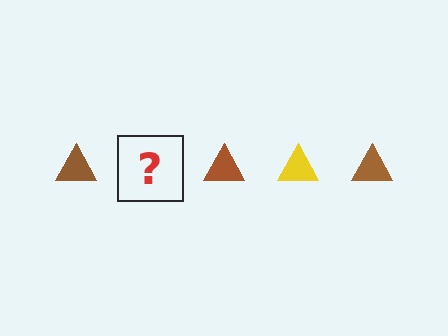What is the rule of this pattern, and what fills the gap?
The rule is that the pattern cycles through brown, yellow triangles. The gap should be filled with a yellow triangle.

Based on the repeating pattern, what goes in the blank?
The blank should be a yellow triangle.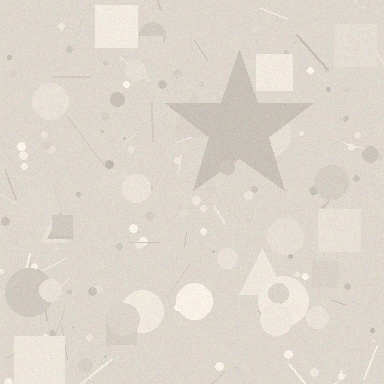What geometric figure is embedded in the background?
A star is embedded in the background.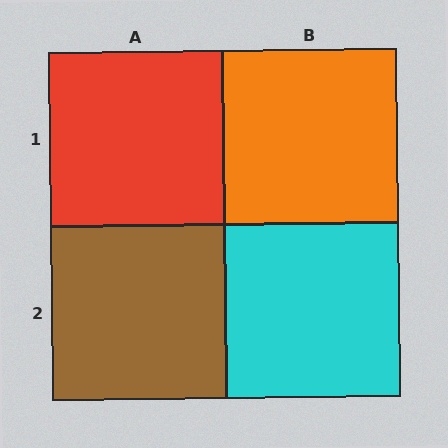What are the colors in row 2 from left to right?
Brown, cyan.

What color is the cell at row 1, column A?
Red.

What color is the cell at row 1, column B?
Orange.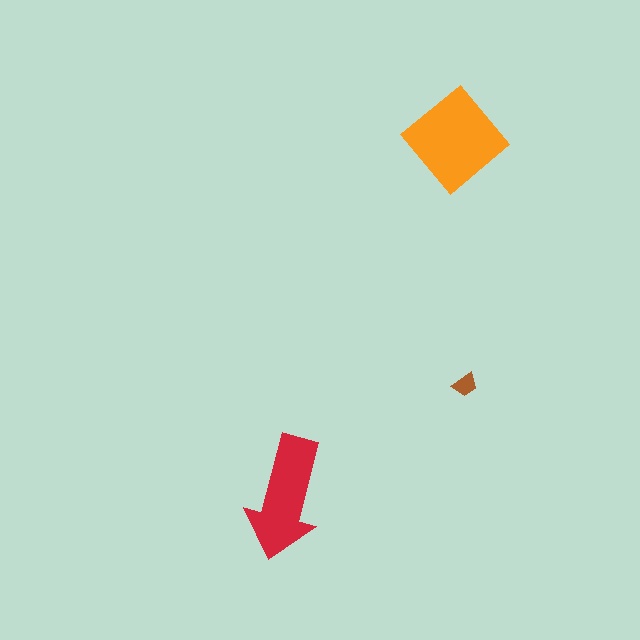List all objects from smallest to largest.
The brown trapezoid, the red arrow, the orange diamond.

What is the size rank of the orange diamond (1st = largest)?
1st.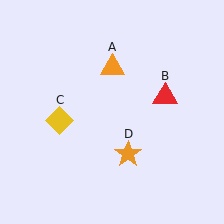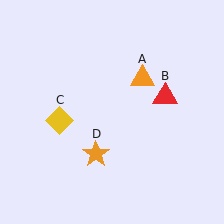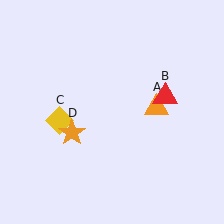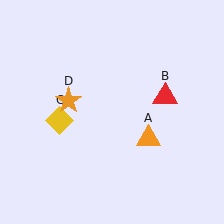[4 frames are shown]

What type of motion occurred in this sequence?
The orange triangle (object A), orange star (object D) rotated clockwise around the center of the scene.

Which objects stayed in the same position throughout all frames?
Red triangle (object B) and yellow diamond (object C) remained stationary.